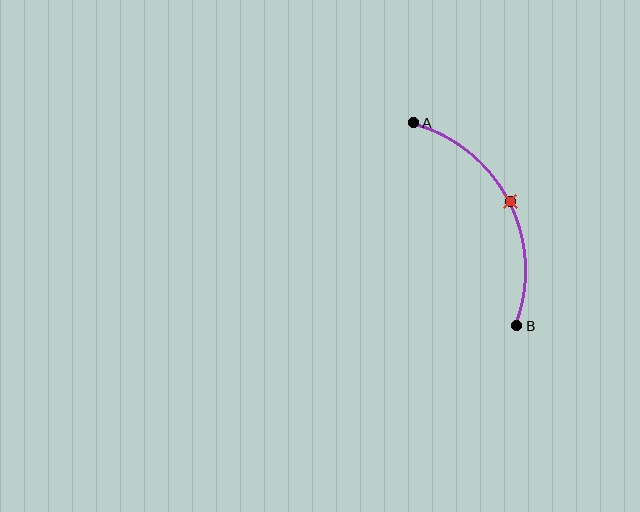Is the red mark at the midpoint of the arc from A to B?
Yes. The red mark lies on the arc at equal arc-length from both A and B — it is the arc midpoint.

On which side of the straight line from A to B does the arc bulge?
The arc bulges to the right of the straight line connecting A and B.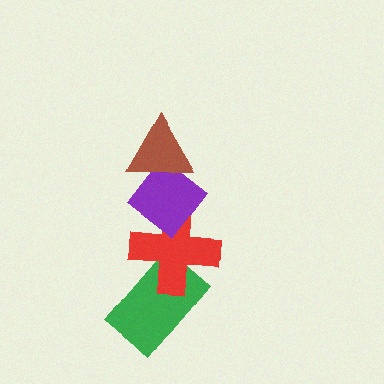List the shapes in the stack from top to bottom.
From top to bottom: the brown triangle, the purple diamond, the red cross, the green rectangle.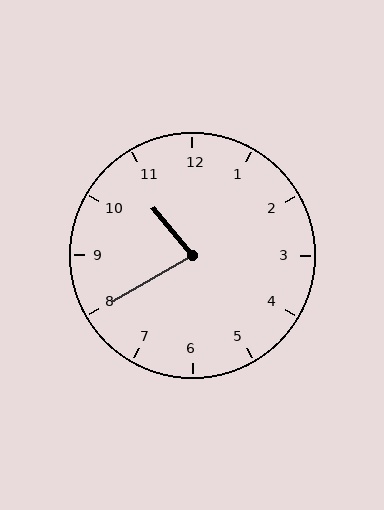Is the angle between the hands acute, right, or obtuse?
It is acute.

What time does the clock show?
10:40.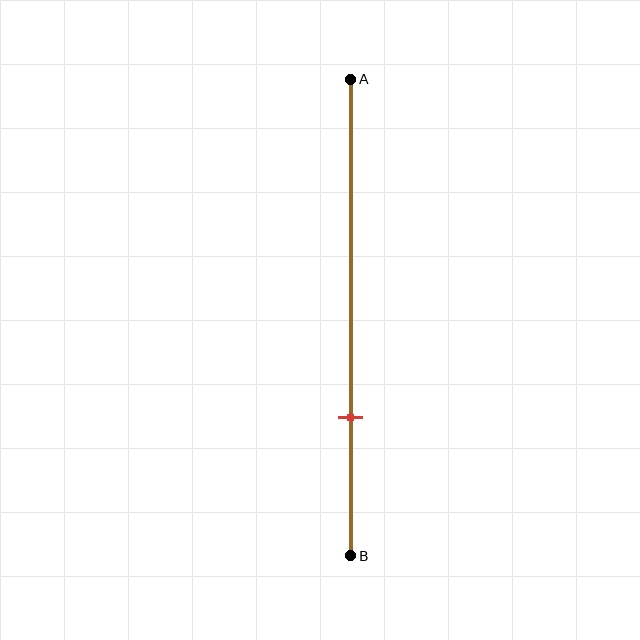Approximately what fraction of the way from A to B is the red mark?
The red mark is approximately 70% of the way from A to B.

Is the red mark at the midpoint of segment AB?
No, the mark is at about 70% from A, not at the 50% midpoint.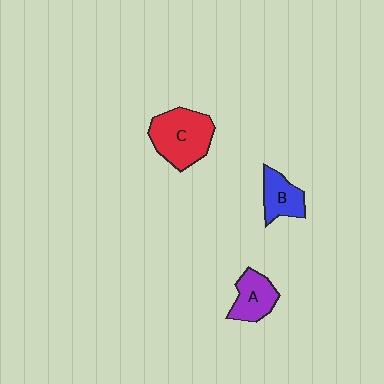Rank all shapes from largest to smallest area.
From largest to smallest: C (red), A (purple), B (blue).